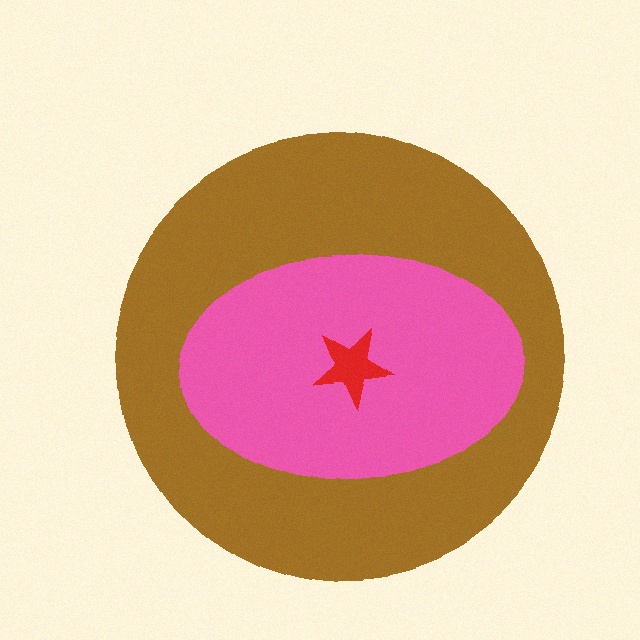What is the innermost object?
The red star.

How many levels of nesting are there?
3.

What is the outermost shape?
The brown circle.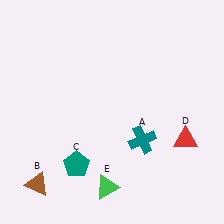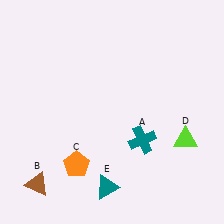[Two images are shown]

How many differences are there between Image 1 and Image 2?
There are 3 differences between the two images.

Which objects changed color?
C changed from teal to orange. D changed from red to lime. E changed from green to teal.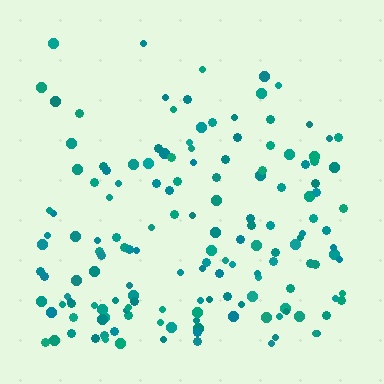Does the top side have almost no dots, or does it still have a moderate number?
Still a moderate number, just noticeably fewer than the bottom.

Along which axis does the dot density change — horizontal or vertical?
Vertical.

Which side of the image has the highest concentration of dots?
The bottom.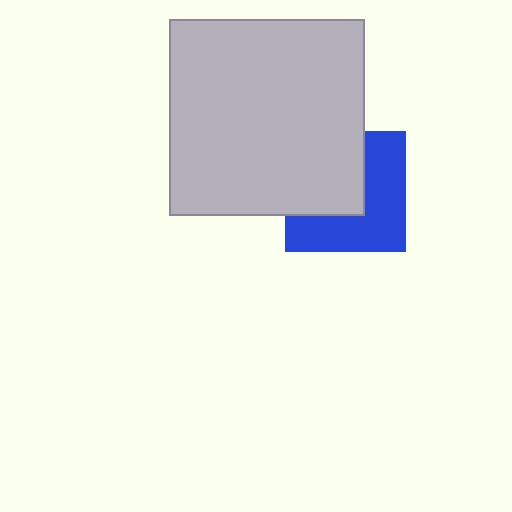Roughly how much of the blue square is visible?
About half of it is visible (roughly 53%).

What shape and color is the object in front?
The object in front is a light gray square.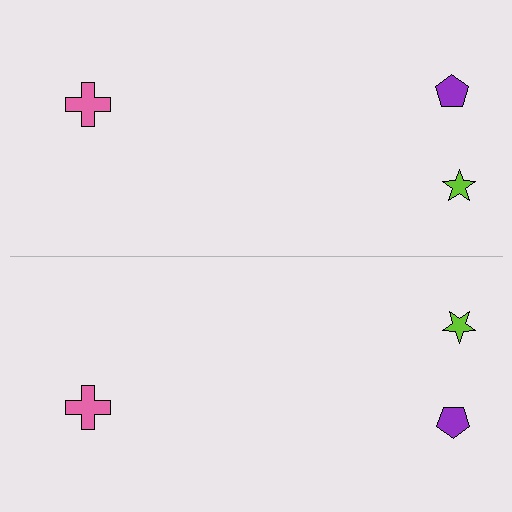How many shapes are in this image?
There are 6 shapes in this image.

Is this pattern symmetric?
Yes, this pattern has bilateral (reflection) symmetry.